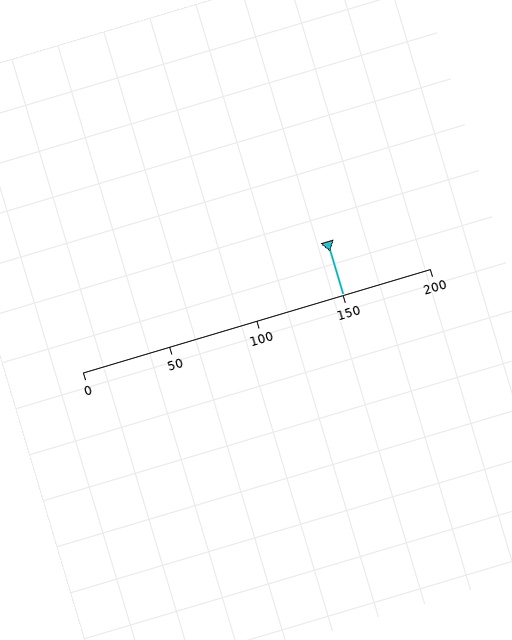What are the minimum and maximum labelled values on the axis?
The axis runs from 0 to 200.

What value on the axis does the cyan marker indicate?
The marker indicates approximately 150.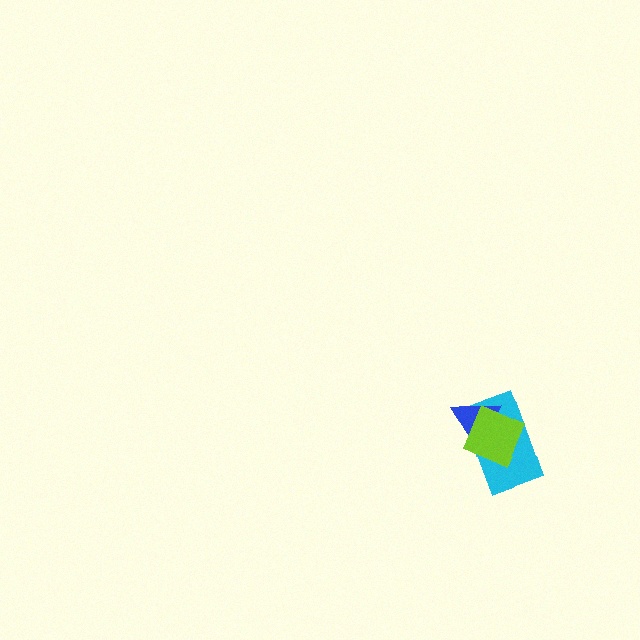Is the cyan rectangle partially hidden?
Yes, it is partially covered by another shape.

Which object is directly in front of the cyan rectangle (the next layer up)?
The blue triangle is directly in front of the cyan rectangle.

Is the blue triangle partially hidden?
Yes, it is partially covered by another shape.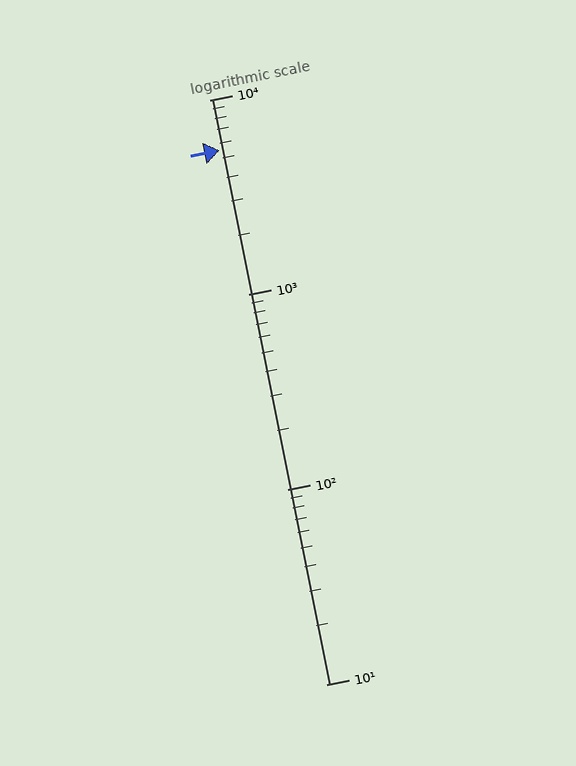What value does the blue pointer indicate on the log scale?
The pointer indicates approximately 5500.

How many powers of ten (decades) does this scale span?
The scale spans 3 decades, from 10 to 10000.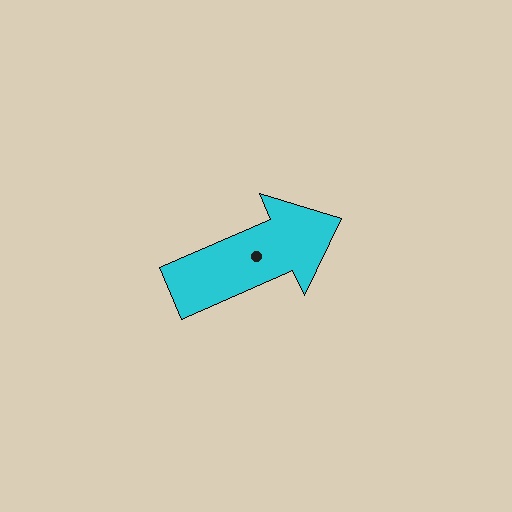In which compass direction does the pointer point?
Northeast.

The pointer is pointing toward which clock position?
Roughly 2 o'clock.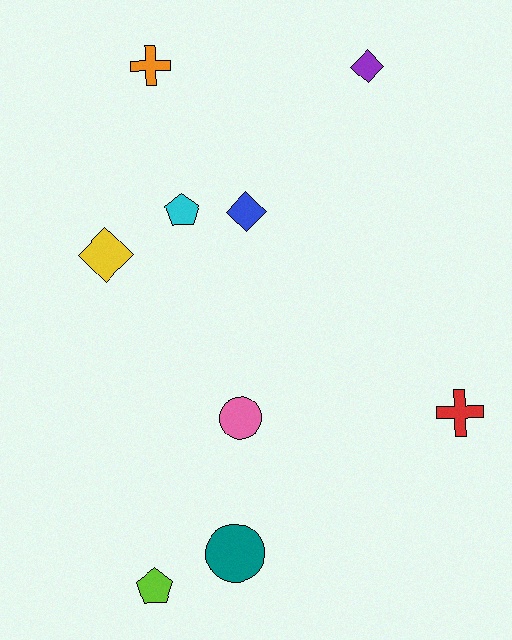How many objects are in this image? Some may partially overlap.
There are 9 objects.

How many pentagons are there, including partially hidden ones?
There are 2 pentagons.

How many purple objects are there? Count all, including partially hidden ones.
There is 1 purple object.